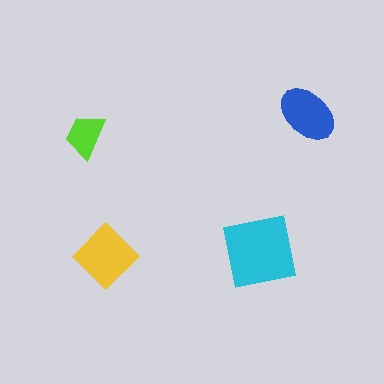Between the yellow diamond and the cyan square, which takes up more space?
The cyan square.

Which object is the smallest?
The lime trapezoid.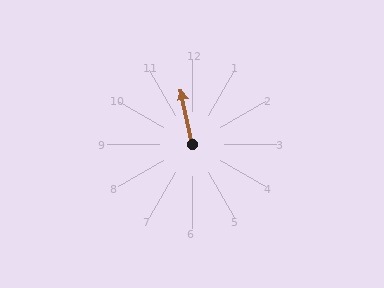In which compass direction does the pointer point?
North.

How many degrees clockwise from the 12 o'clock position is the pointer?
Approximately 348 degrees.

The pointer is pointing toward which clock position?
Roughly 12 o'clock.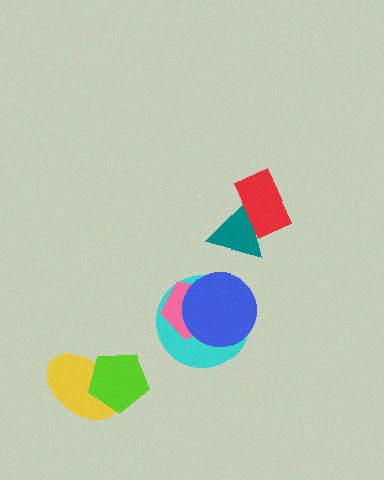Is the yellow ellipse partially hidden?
Yes, it is partially covered by another shape.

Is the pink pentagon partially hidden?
Yes, it is partially covered by another shape.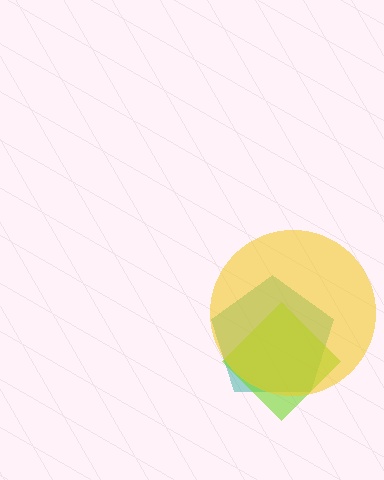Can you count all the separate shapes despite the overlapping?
Yes, there are 3 separate shapes.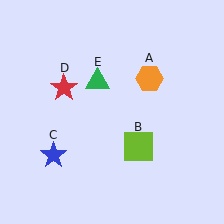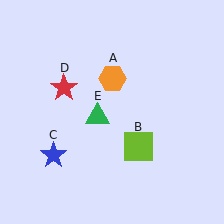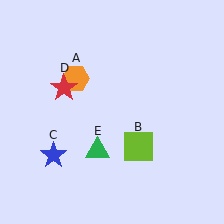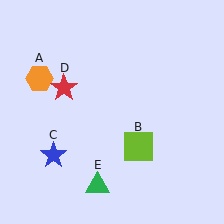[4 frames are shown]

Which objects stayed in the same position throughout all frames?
Lime square (object B) and blue star (object C) and red star (object D) remained stationary.